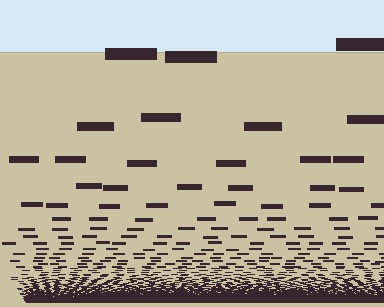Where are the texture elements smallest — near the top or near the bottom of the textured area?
Near the bottom.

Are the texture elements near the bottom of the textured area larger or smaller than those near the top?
Smaller. The gradient is inverted — elements near the bottom are smaller and denser.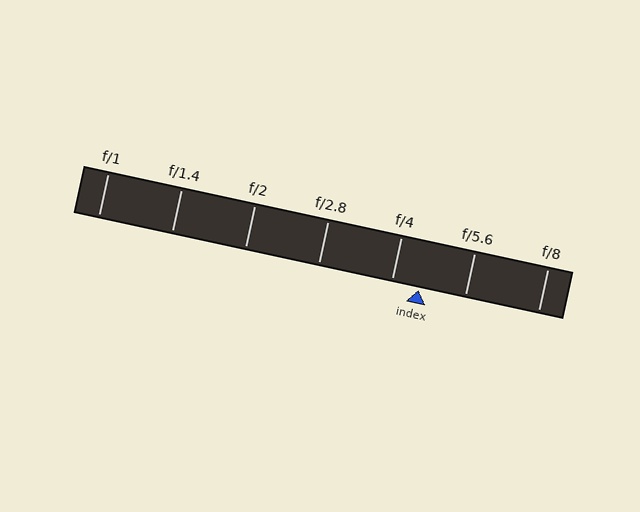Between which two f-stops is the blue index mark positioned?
The index mark is between f/4 and f/5.6.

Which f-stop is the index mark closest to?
The index mark is closest to f/4.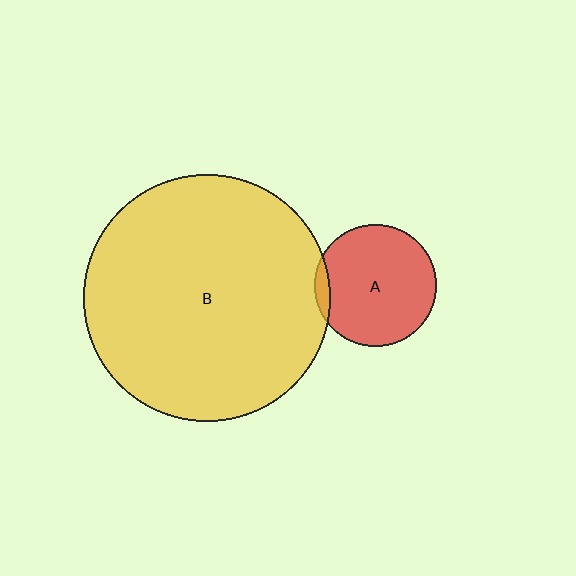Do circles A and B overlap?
Yes.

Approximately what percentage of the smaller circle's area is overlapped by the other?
Approximately 5%.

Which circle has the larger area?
Circle B (yellow).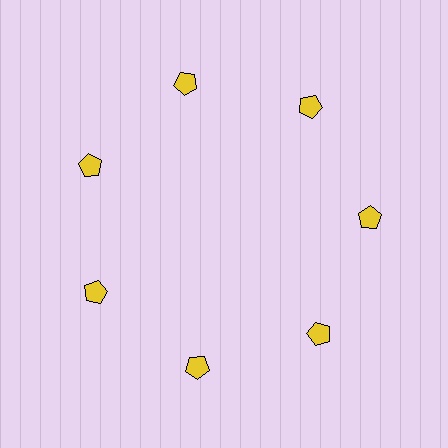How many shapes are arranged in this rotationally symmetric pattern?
There are 7 shapes, arranged in 7 groups of 1.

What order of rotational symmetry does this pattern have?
This pattern has 7-fold rotational symmetry.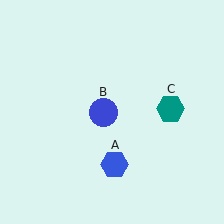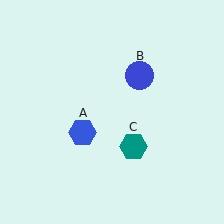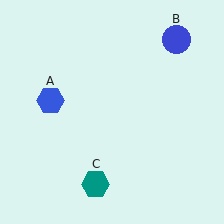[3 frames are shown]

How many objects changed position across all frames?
3 objects changed position: blue hexagon (object A), blue circle (object B), teal hexagon (object C).